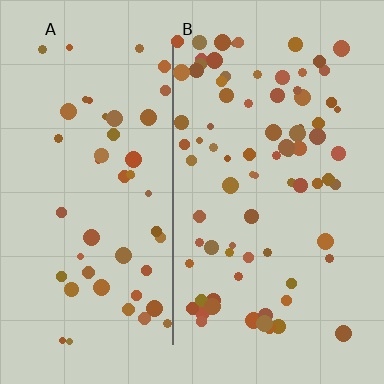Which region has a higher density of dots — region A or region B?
B (the right).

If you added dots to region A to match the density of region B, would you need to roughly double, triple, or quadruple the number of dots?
Approximately double.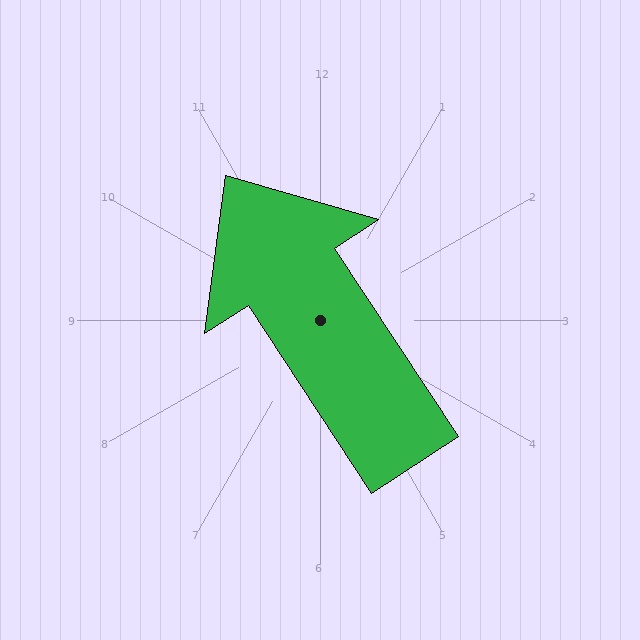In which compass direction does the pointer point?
Northwest.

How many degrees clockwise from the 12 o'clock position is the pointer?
Approximately 327 degrees.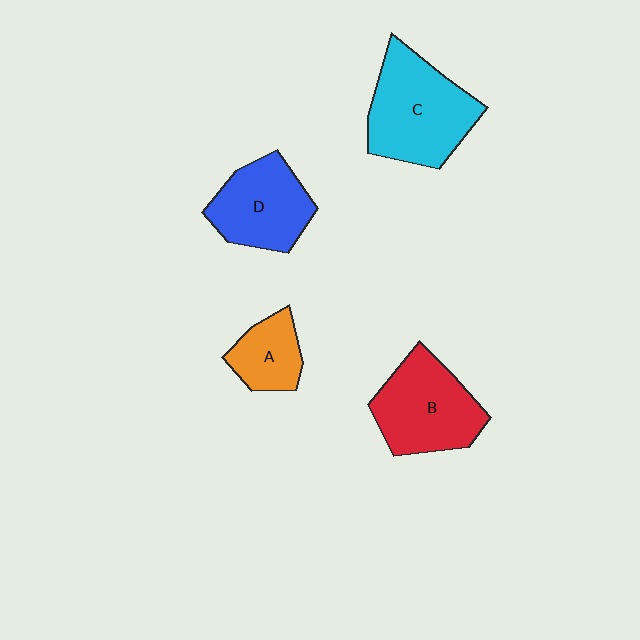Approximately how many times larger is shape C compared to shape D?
Approximately 1.3 times.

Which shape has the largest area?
Shape C (cyan).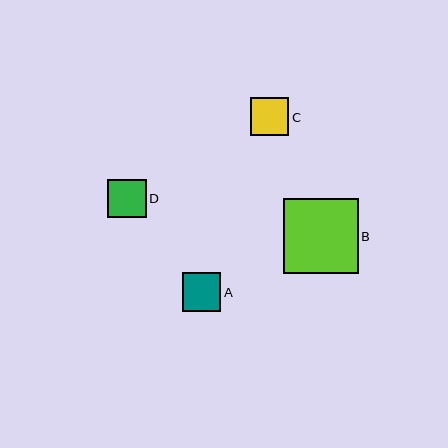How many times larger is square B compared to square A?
Square B is approximately 1.9 times the size of square A.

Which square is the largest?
Square B is the largest with a size of approximately 74 pixels.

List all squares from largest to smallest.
From largest to smallest: B, D, A, C.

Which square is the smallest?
Square C is the smallest with a size of approximately 38 pixels.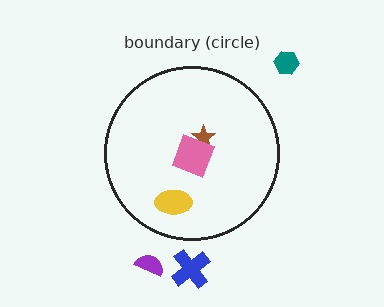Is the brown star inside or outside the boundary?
Inside.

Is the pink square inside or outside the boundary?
Inside.